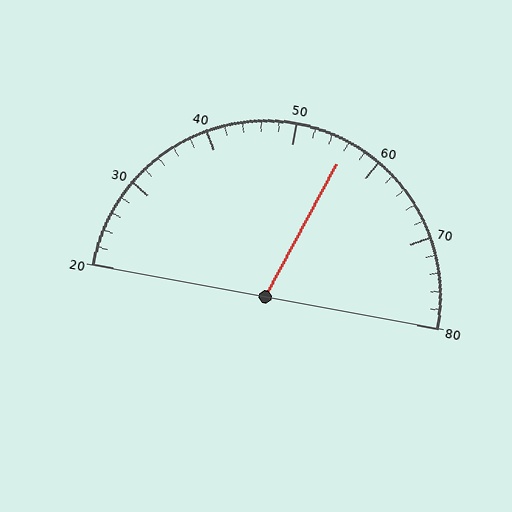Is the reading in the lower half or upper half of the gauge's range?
The reading is in the upper half of the range (20 to 80).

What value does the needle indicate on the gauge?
The needle indicates approximately 56.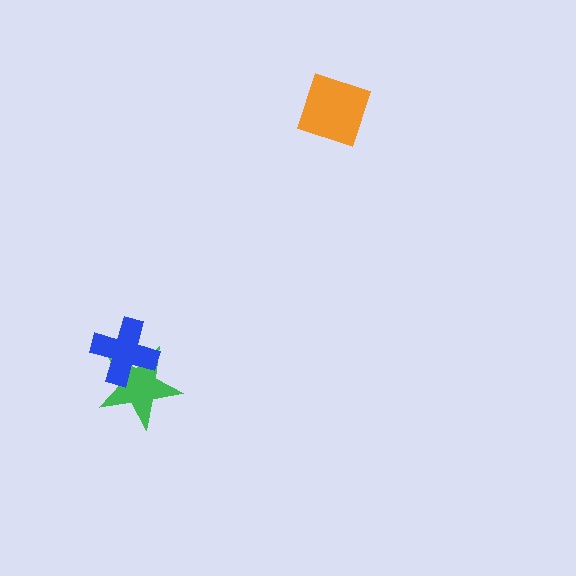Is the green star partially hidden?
Yes, it is partially covered by another shape.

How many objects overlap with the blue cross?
1 object overlaps with the blue cross.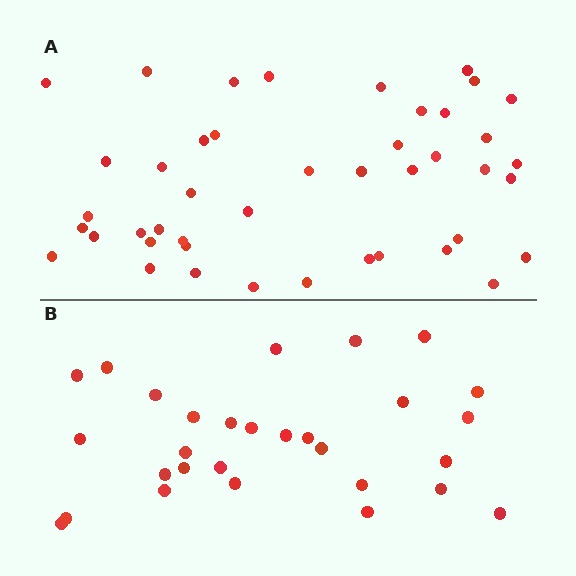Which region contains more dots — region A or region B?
Region A (the top region) has more dots.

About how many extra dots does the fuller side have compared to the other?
Region A has approximately 15 more dots than region B.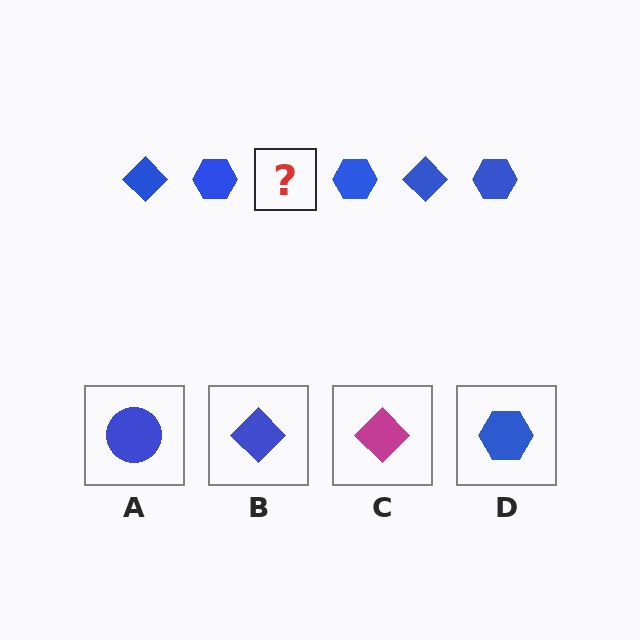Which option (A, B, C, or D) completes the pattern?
B.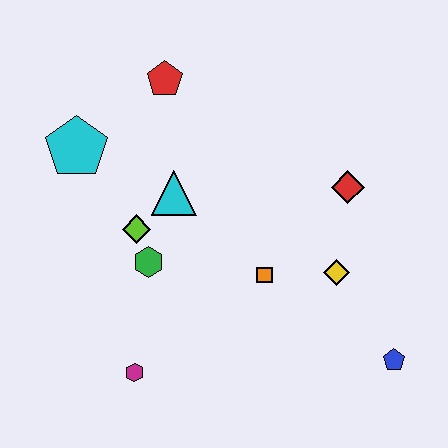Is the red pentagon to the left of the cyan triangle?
Yes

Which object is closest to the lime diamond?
The green hexagon is closest to the lime diamond.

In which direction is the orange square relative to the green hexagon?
The orange square is to the right of the green hexagon.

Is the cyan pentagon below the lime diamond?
No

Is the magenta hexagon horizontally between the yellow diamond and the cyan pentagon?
Yes